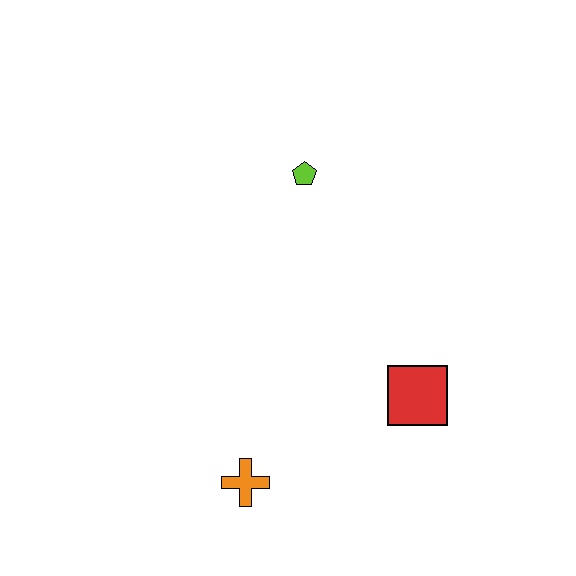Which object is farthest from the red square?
The lime pentagon is farthest from the red square.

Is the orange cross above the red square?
No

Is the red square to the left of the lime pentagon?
No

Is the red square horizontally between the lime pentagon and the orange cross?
No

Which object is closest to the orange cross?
The red square is closest to the orange cross.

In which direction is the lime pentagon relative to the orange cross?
The lime pentagon is above the orange cross.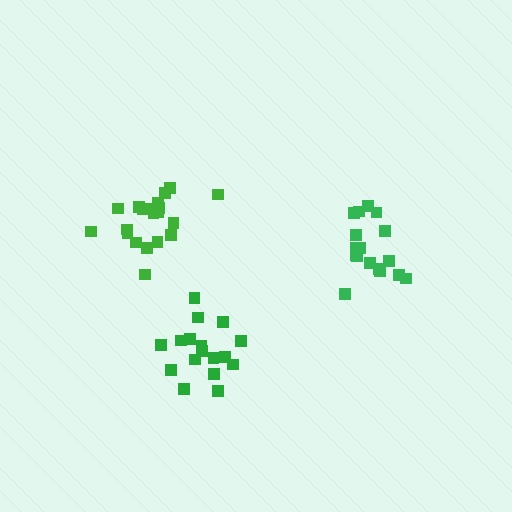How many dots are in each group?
Group 1: 20 dots, Group 2: 17 dots, Group 3: 17 dots (54 total).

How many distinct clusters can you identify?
There are 3 distinct clusters.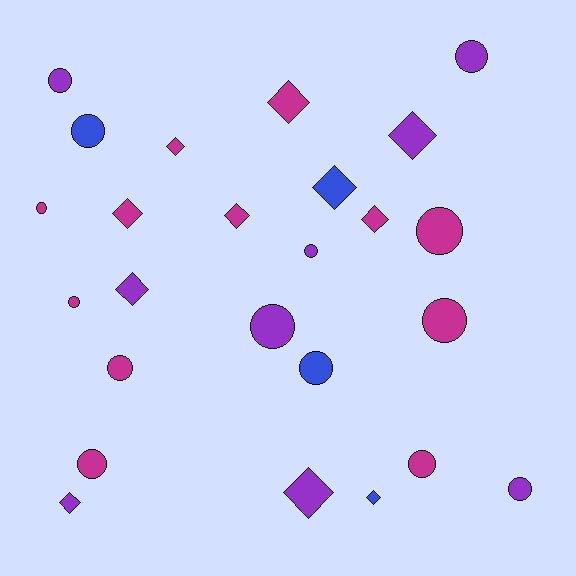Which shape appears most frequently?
Circle, with 14 objects.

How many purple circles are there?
There are 5 purple circles.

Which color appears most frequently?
Magenta, with 12 objects.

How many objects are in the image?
There are 25 objects.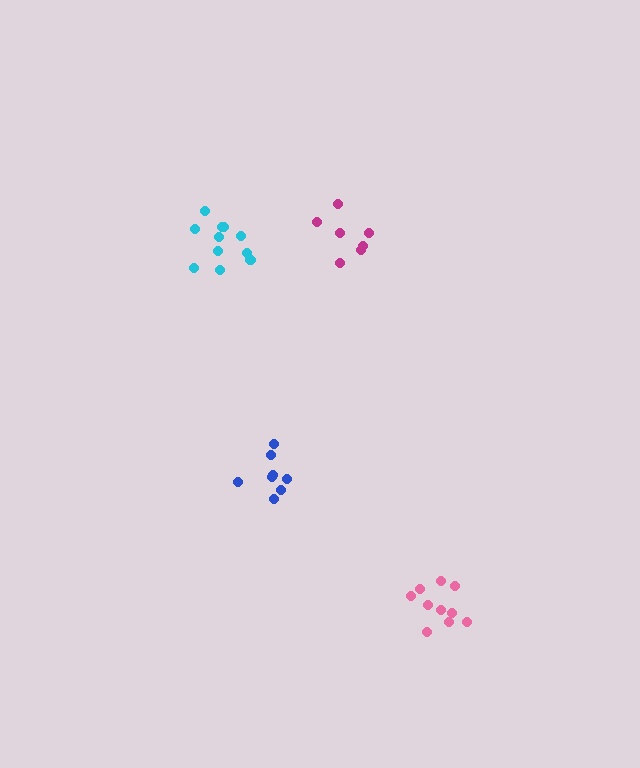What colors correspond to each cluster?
The clusters are colored: magenta, cyan, pink, blue.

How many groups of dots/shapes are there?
There are 4 groups.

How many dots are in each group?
Group 1: 7 dots, Group 2: 11 dots, Group 3: 10 dots, Group 4: 8 dots (36 total).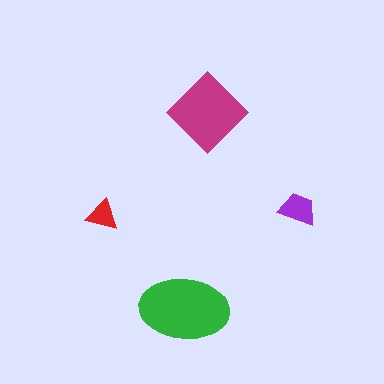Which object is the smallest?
The red triangle.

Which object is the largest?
The green ellipse.